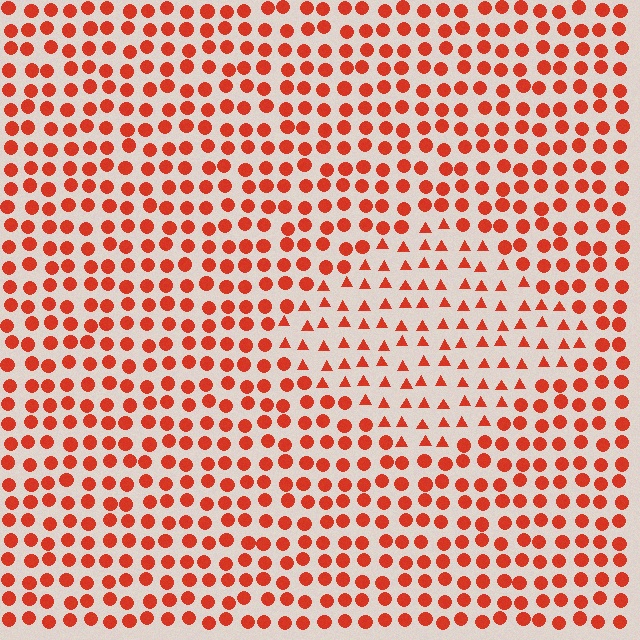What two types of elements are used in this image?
The image uses triangles inside the diamond region and circles outside it.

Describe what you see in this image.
The image is filled with small red elements arranged in a uniform grid. A diamond-shaped region contains triangles, while the surrounding area contains circles. The boundary is defined purely by the change in element shape.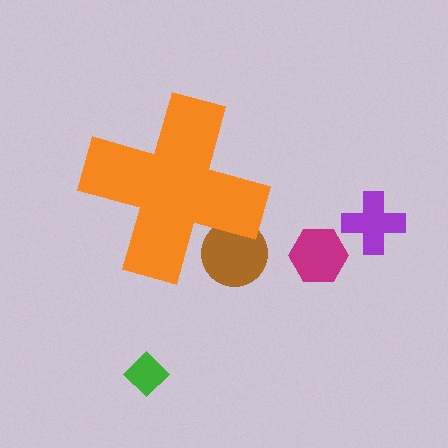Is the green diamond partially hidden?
No, the green diamond is fully visible.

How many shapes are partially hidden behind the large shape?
1 shape is partially hidden.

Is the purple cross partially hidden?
No, the purple cross is fully visible.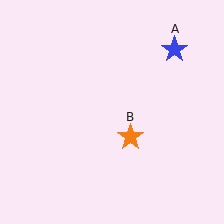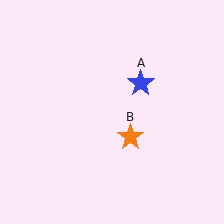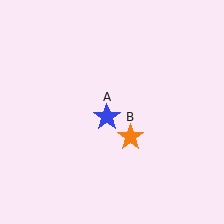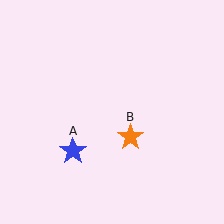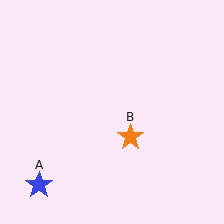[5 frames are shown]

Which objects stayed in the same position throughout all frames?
Orange star (object B) remained stationary.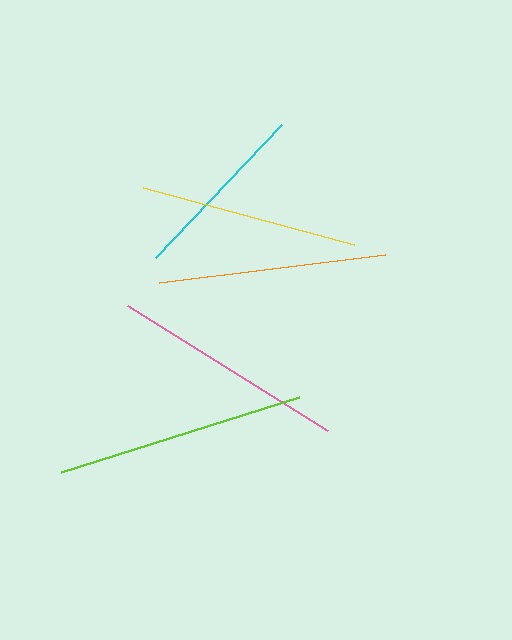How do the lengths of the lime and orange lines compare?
The lime and orange lines are approximately the same length.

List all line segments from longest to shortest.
From longest to shortest: lime, pink, orange, yellow, cyan.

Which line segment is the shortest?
The cyan line is the shortest at approximately 184 pixels.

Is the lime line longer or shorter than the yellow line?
The lime line is longer than the yellow line.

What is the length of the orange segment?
The orange segment is approximately 228 pixels long.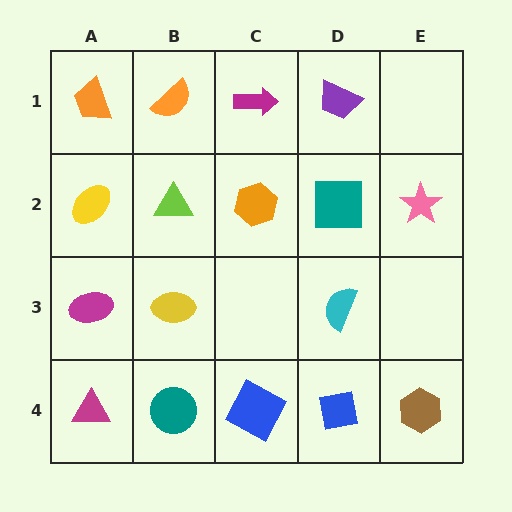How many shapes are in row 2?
5 shapes.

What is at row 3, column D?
A cyan semicircle.